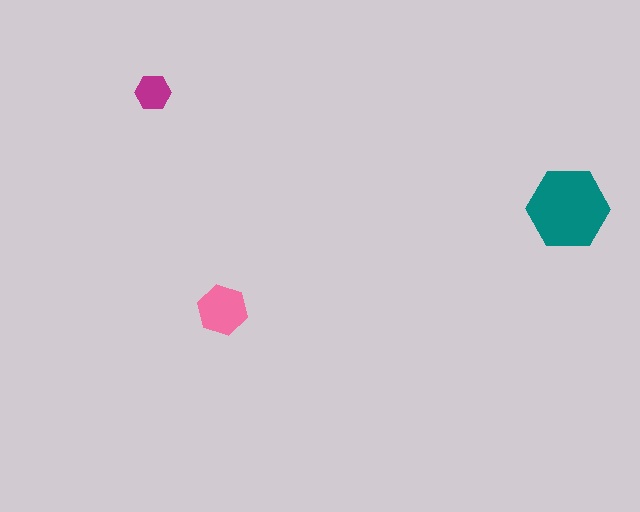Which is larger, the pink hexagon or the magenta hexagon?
The pink one.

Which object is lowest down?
The pink hexagon is bottommost.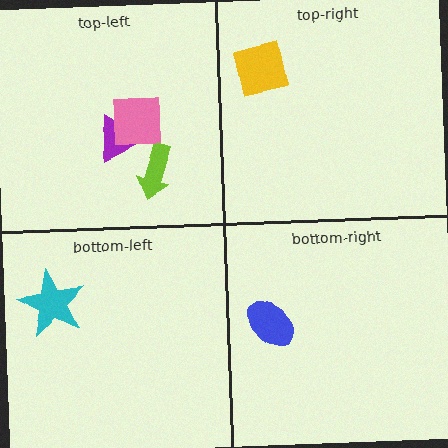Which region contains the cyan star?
The bottom-left region.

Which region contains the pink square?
The top-left region.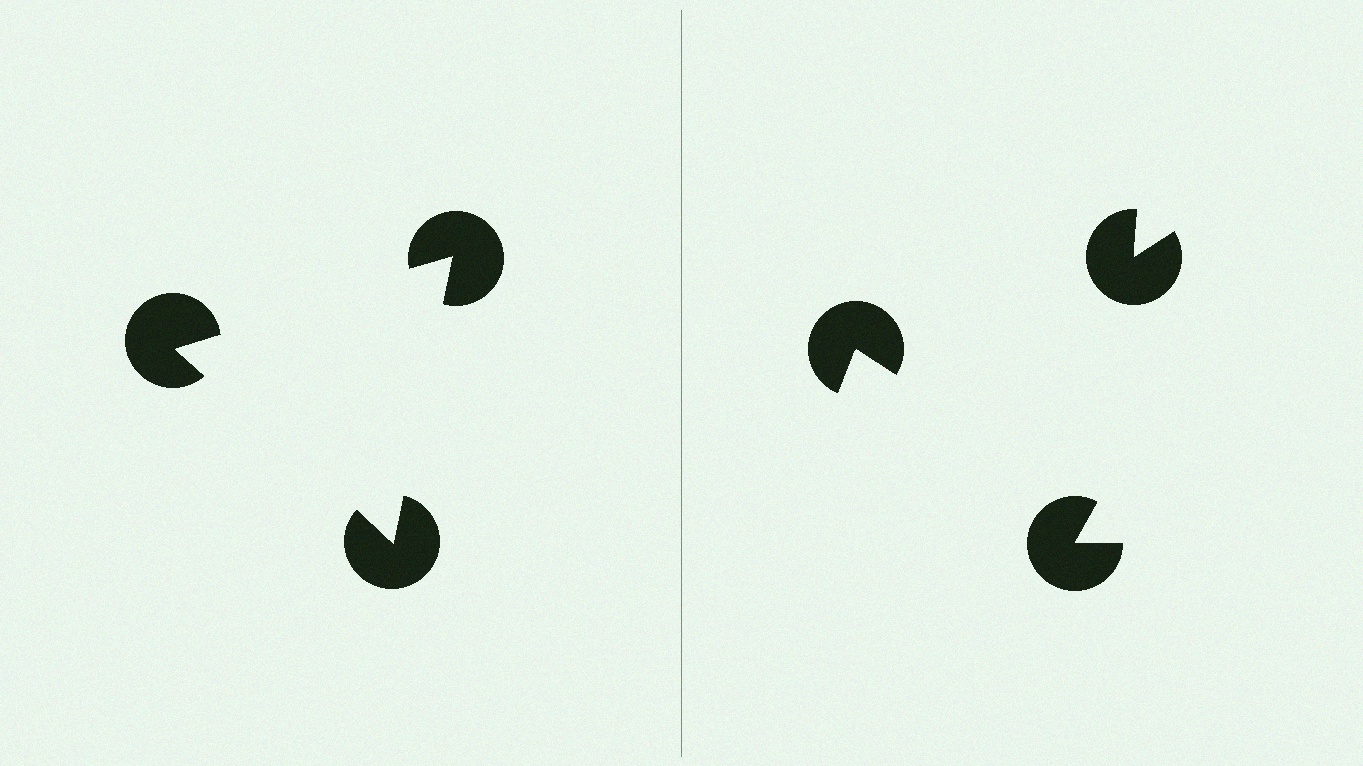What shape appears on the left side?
An illusory triangle.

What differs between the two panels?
The pac-man discs are positioned identically on both sides; only the wedge orientations differ. On the left they align to a triangle; on the right they are misaligned.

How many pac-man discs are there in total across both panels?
6 — 3 on each side.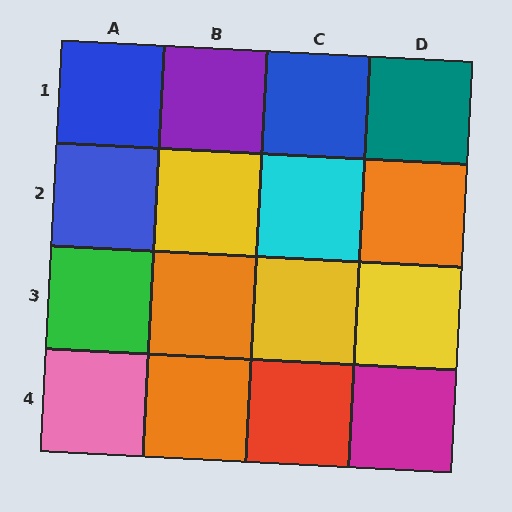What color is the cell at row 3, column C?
Yellow.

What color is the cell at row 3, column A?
Green.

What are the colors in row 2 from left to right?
Blue, yellow, cyan, orange.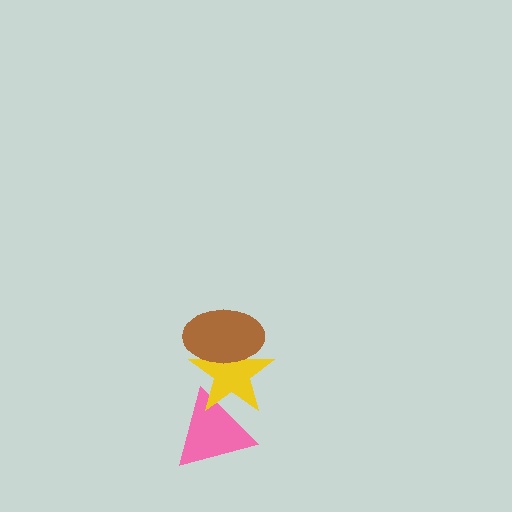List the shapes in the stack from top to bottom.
From top to bottom: the brown ellipse, the yellow star, the pink triangle.